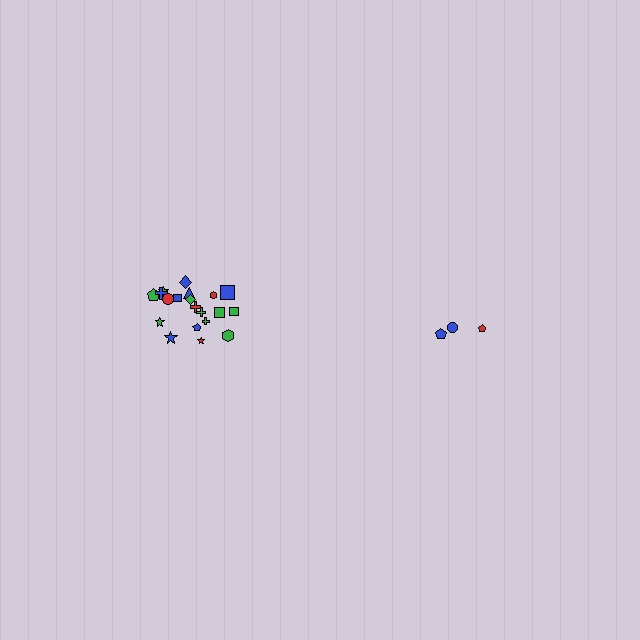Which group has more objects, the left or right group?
The left group.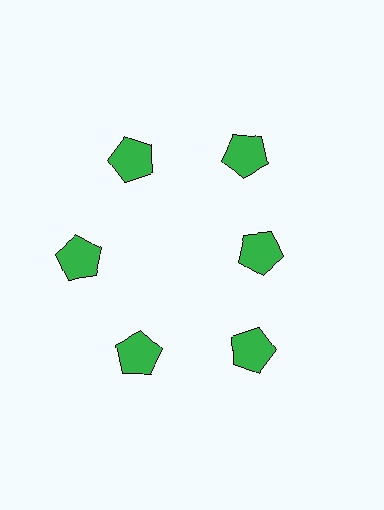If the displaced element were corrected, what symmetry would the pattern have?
It would have 6-fold rotational symmetry — the pattern would map onto itself every 60 degrees.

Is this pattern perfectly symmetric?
No. The 6 green pentagons are arranged in a ring, but one element near the 3 o'clock position is pulled inward toward the center, breaking the 6-fold rotational symmetry.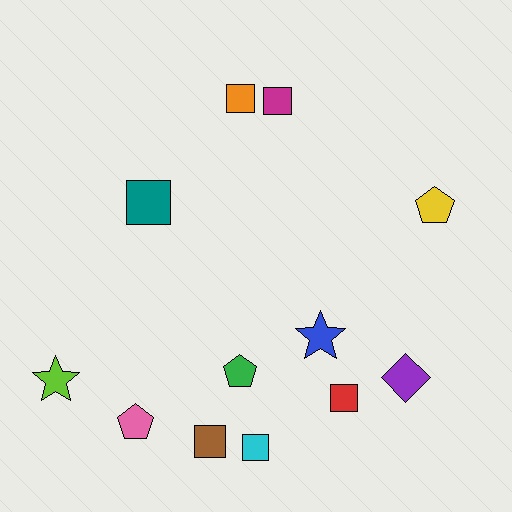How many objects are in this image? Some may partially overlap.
There are 12 objects.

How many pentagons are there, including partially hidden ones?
There are 3 pentagons.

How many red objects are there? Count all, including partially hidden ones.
There is 1 red object.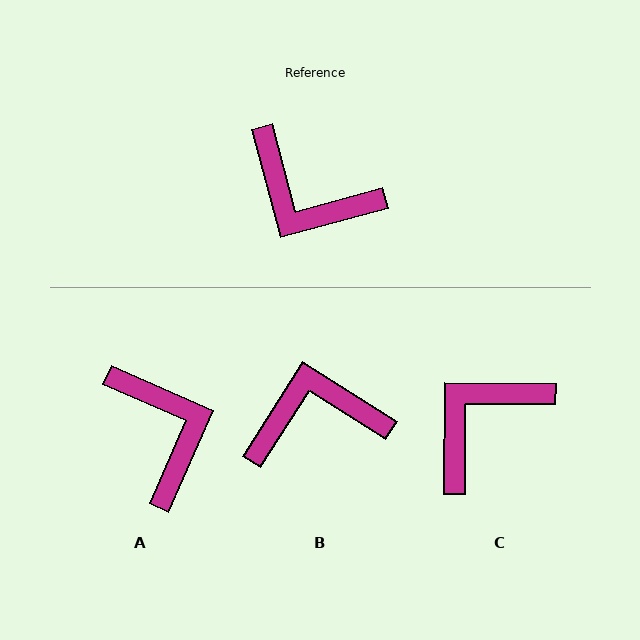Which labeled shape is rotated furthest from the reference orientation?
A, about 142 degrees away.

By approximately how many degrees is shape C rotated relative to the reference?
Approximately 105 degrees clockwise.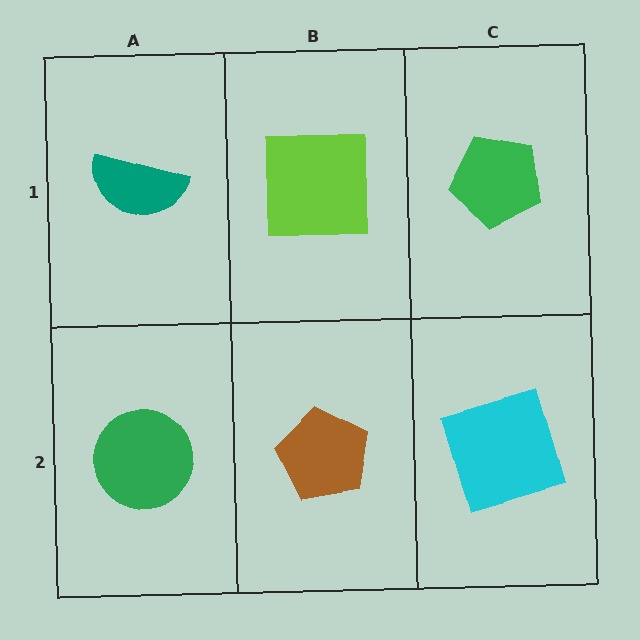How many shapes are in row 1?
3 shapes.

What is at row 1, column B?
A lime square.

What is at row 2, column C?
A cyan square.